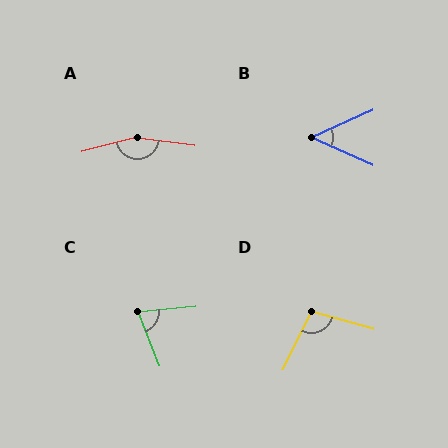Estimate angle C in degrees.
Approximately 74 degrees.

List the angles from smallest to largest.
B (48°), C (74°), D (100°), A (159°).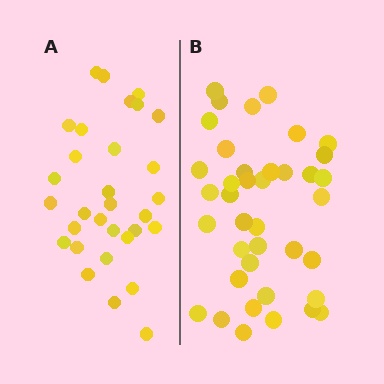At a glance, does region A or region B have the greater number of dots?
Region B (the right region) has more dots.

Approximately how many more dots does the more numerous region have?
Region B has roughly 8 or so more dots than region A.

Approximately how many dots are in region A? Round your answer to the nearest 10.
About 30 dots. (The exact count is 31, which rounds to 30.)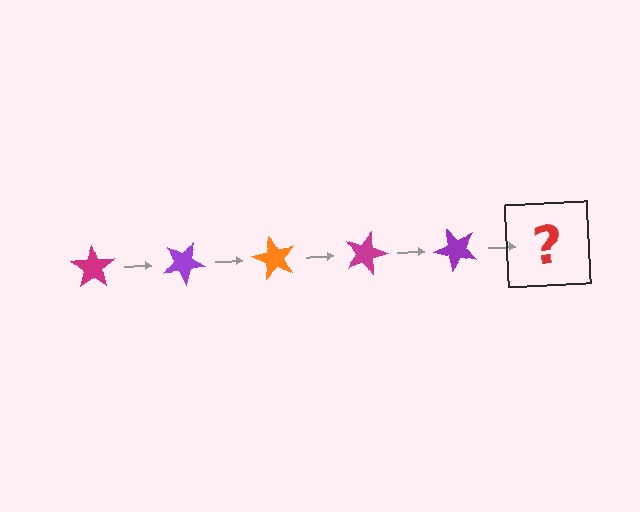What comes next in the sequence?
The next element should be an orange star, rotated 150 degrees from the start.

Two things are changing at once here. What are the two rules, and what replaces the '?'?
The two rules are that it rotates 30 degrees each step and the color cycles through magenta, purple, and orange. The '?' should be an orange star, rotated 150 degrees from the start.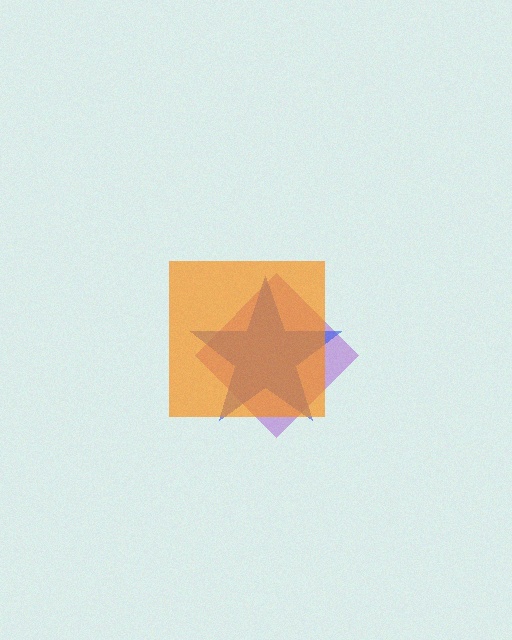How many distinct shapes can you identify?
There are 3 distinct shapes: a purple diamond, a blue star, an orange square.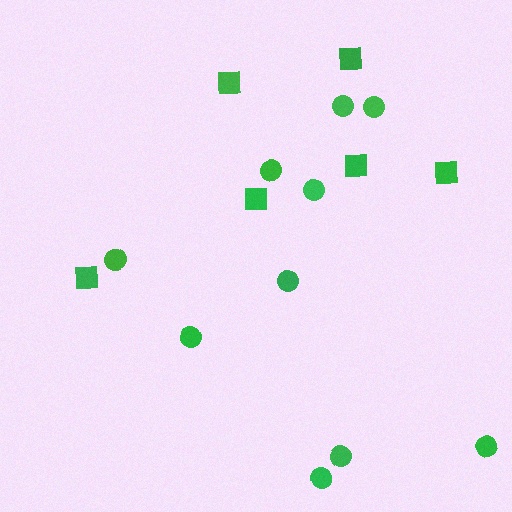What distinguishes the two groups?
There are 2 groups: one group of squares (6) and one group of circles (10).